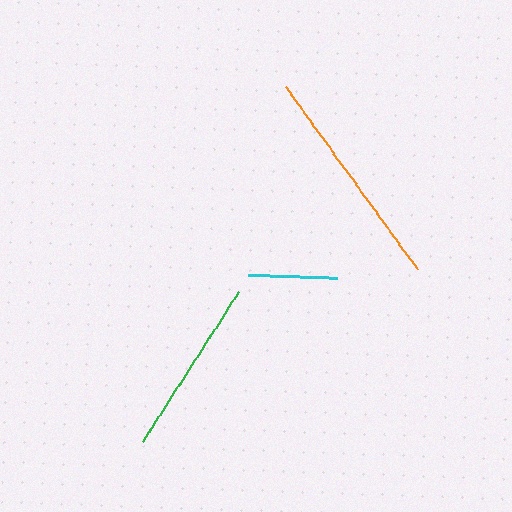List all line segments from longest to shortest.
From longest to shortest: orange, green, cyan.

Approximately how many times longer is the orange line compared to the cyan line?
The orange line is approximately 2.5 times the length of the cyan line.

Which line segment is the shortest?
The cyan line is the shortest at approximately 89 pixels.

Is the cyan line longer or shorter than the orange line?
The orange line is longer than the cyan line.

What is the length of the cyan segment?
The cyan segment is approximately 89 pixels long.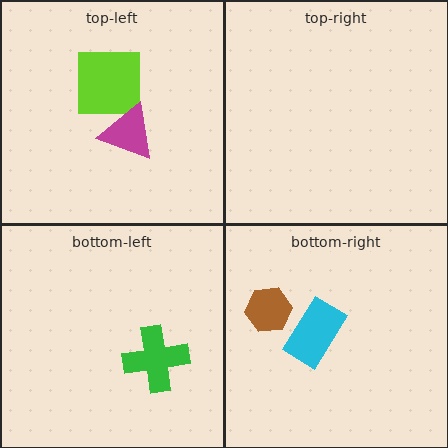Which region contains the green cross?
The bottom-left region.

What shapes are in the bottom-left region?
The green cross.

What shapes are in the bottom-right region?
The brown hexagon, the cyan rectangle.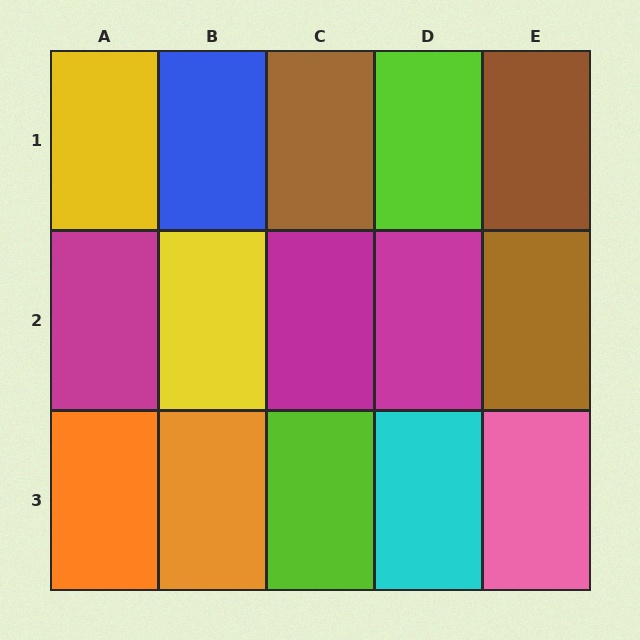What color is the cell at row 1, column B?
Blue.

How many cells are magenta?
3 cells are magenta.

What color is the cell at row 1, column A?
Yellow.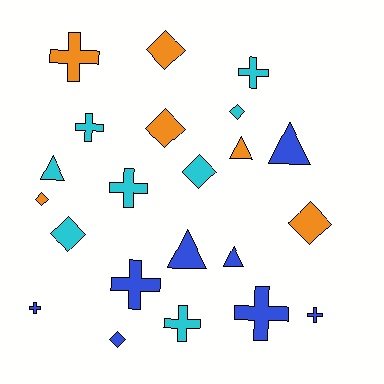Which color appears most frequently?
Blue, with 8 objects.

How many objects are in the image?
There are 22 objects.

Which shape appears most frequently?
Cross, with 9 objects.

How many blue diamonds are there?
There is 1 blue diamond.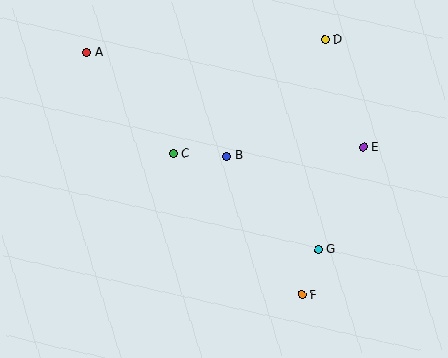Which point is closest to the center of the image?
Point B at (227, 156) is closest to the center.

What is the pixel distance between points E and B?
The distance between E and B is 137 pixels.